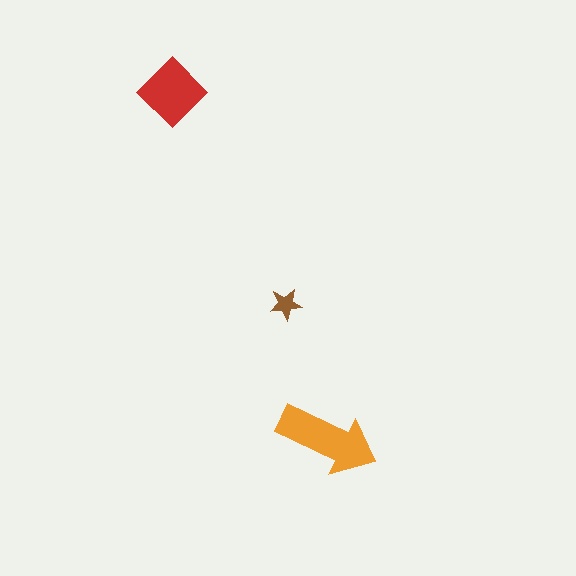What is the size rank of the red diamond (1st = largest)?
2nd.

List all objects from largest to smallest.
The orange arrow, the red diamond, the brown star.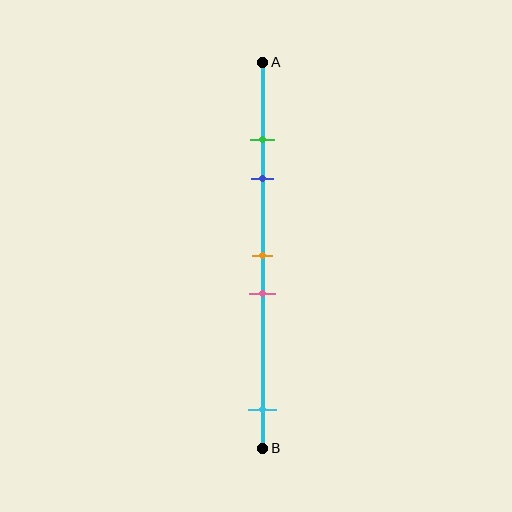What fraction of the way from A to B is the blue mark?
The blue mark is approximately 30% (0.3) of the way from A to B.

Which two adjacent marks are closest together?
The green and blue marks are the closest adjacent pair.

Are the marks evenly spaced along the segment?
No, the marks are not evenly spaced.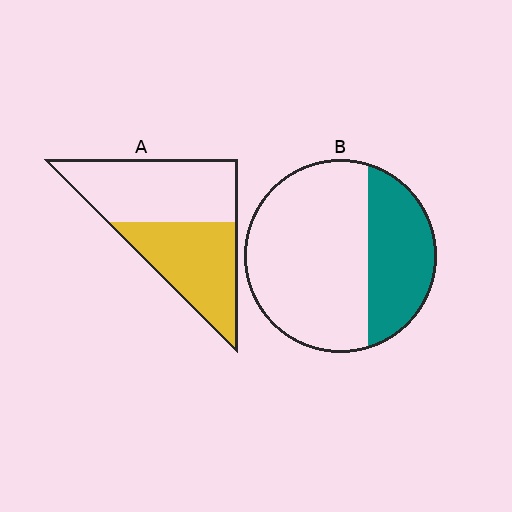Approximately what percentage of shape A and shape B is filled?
A is approximately 45% and B is approximately 30%.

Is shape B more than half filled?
No.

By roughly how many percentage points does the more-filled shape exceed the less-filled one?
By roughly 15 percentage points (A over B).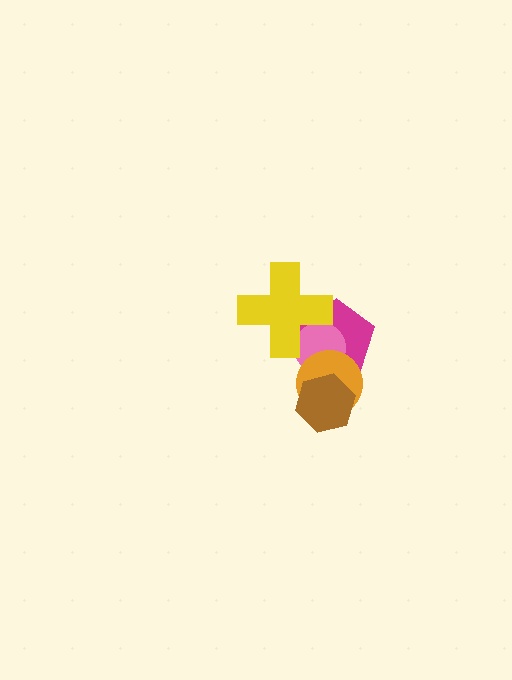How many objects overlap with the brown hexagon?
1 object overlaps with the brown hexagon.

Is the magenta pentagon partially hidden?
Yes, it is partially covered by another shape.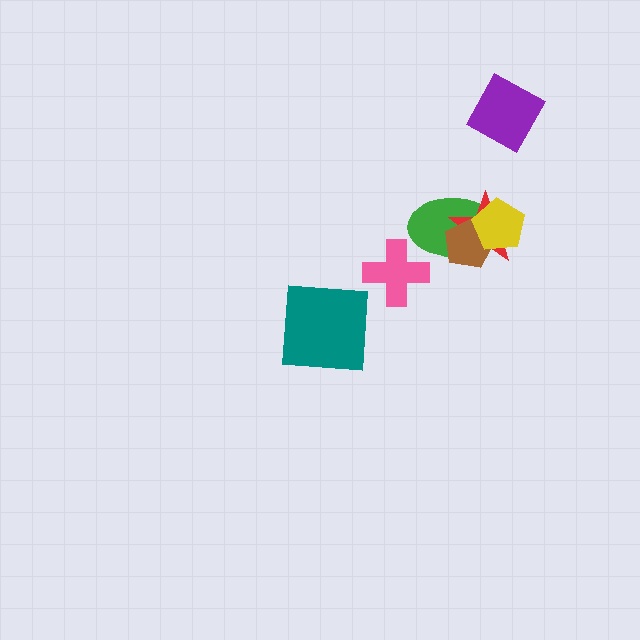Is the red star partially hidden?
Yes, it is partially covered by another shape.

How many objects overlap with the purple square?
0 objects overlap with the purple square.